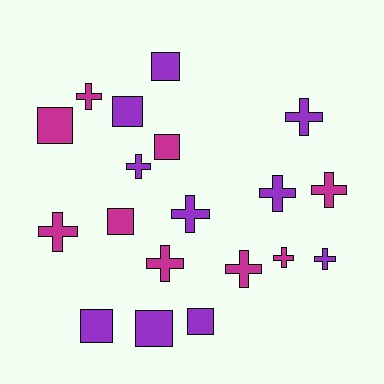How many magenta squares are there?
There are 3 magenta squares.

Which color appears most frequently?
Purple, with 10 objects.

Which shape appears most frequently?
Cross, with 11 objects.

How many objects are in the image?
There are 19 objects.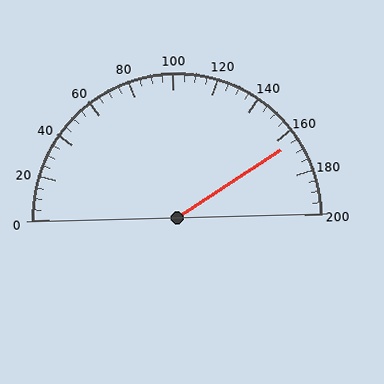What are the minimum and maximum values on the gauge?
The gauge ranges from 0 to 200.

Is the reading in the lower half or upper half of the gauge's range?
The reading is in the upper half of the range (0 to 200).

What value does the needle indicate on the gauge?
The needle indicates approximately 165.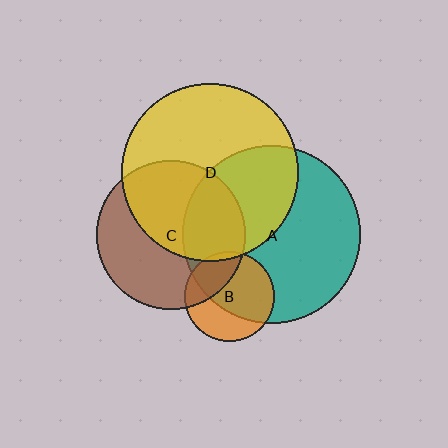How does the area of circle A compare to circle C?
Approximately 1.4 times.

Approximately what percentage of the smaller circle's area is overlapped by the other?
Approximately 55%.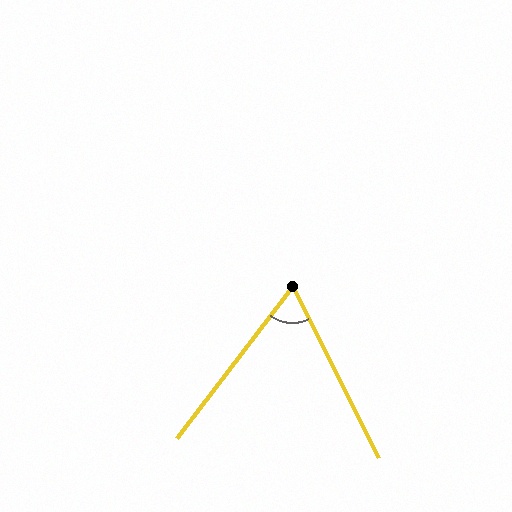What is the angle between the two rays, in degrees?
Approximately 64 degrees.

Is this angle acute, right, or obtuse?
It is acute.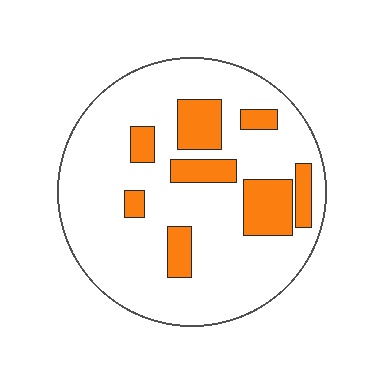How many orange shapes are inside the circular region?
8.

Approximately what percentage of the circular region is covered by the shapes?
Approximately 20%.